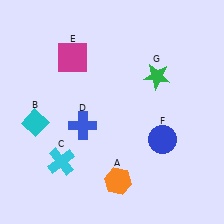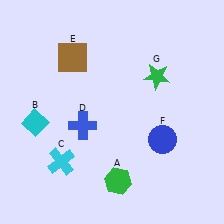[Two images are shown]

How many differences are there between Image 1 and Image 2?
There are 2 differences between the two images.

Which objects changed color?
A changed from orange to green. E changed from magenta to brown.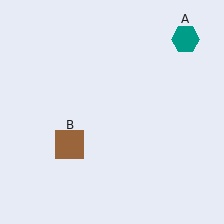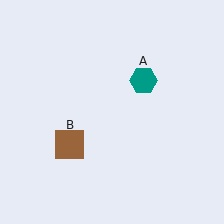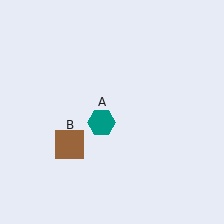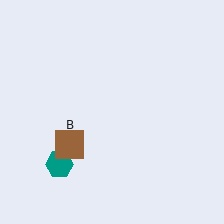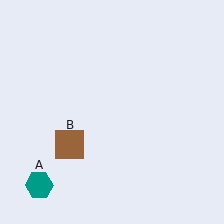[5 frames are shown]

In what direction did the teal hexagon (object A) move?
The teal hexagon (object A) moved down and to the left.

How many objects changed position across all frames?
1 object changed position: teal hexagon (object A).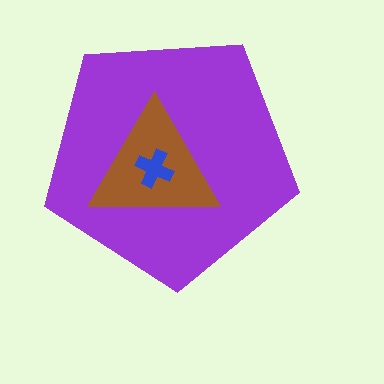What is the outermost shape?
The purple pentagon.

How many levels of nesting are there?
3.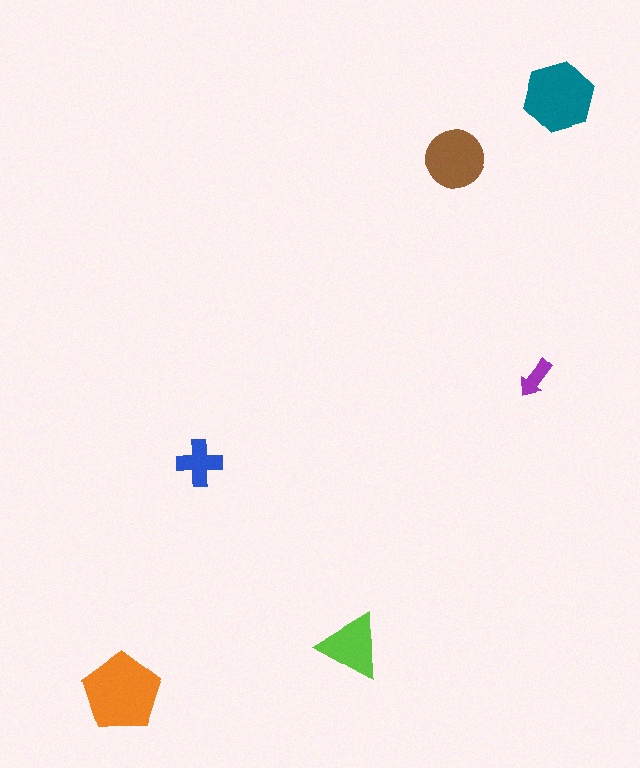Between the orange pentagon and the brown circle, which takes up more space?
The orange pentagon.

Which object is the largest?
The orange pentagon.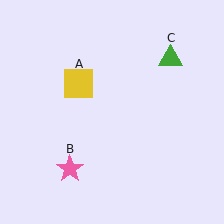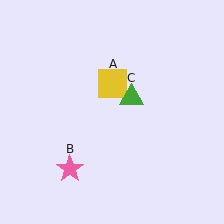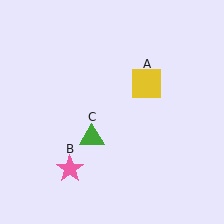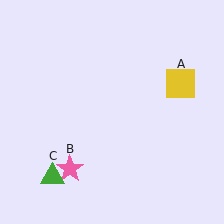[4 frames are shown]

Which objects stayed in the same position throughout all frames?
Pink star (object B) remained stationary.